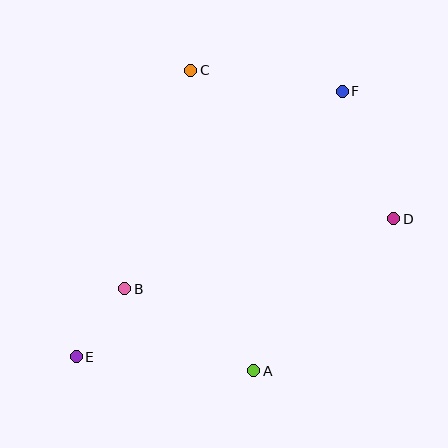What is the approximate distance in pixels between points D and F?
The distance between D and F is approximately 138 pixels.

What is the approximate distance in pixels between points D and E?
The distance between D and E is approximately 346 pixels.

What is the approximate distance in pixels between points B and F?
The distance between B and F is approximately 294 pixels.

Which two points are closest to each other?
Points B and E are closest to each other.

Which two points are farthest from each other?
Points E and F are farthest from each other.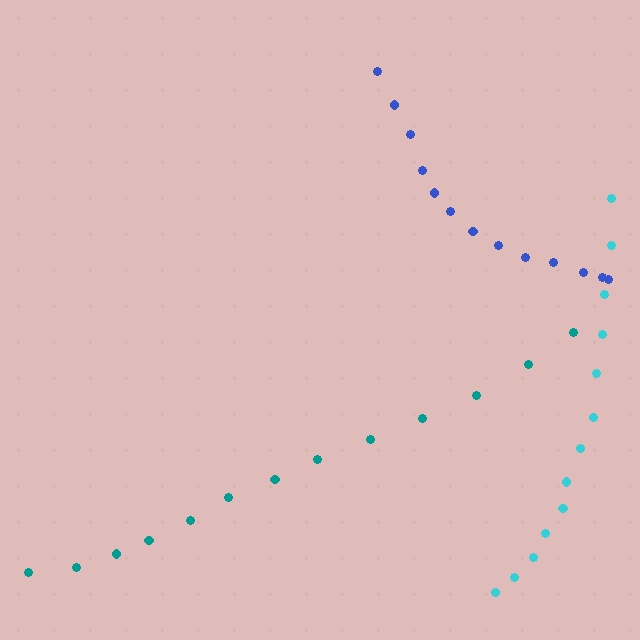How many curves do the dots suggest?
There are 3 distinct paths.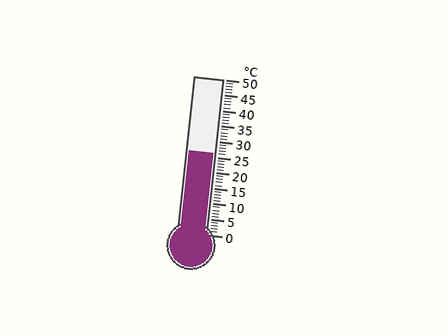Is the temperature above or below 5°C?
The temperature is above 5°C.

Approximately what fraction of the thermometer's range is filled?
The thermometer is filled to approximately 50% of its range.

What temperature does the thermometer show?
The thermometer shows approximately 26°C.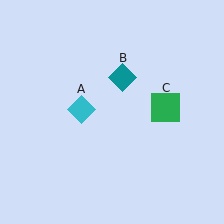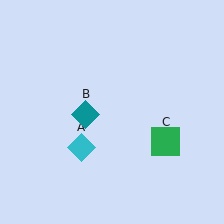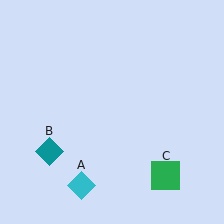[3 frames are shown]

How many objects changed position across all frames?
3 objects changed position: cyan diamond (object A), teal diamond (object B), green square (object C).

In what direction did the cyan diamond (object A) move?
The cyan diamond (object A) moved down.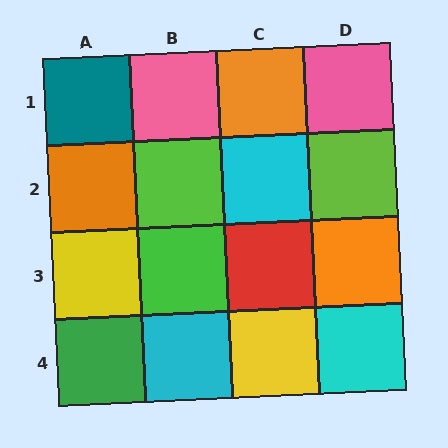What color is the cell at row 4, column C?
Yellow.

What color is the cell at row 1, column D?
Pink.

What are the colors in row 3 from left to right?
Yellow, green, red, orange.